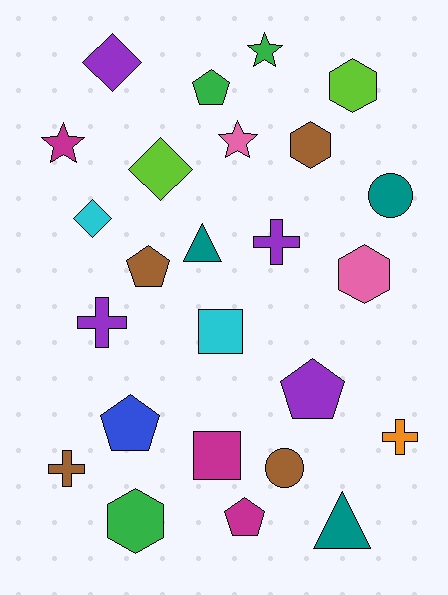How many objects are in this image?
There are 25 objects.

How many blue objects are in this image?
There is 1 blue object.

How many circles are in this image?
There are 2 circles.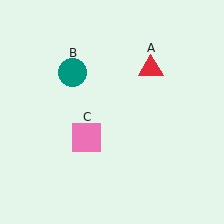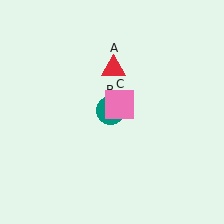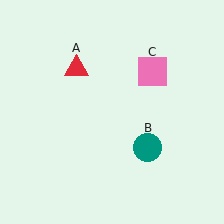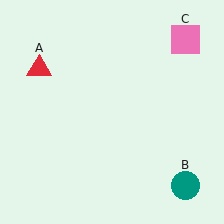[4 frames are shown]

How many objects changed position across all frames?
3 objects changed position: red triangle (object A), teal circle (object B), pink square (object C).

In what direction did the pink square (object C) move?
The pink square (object C) moved up and to the right.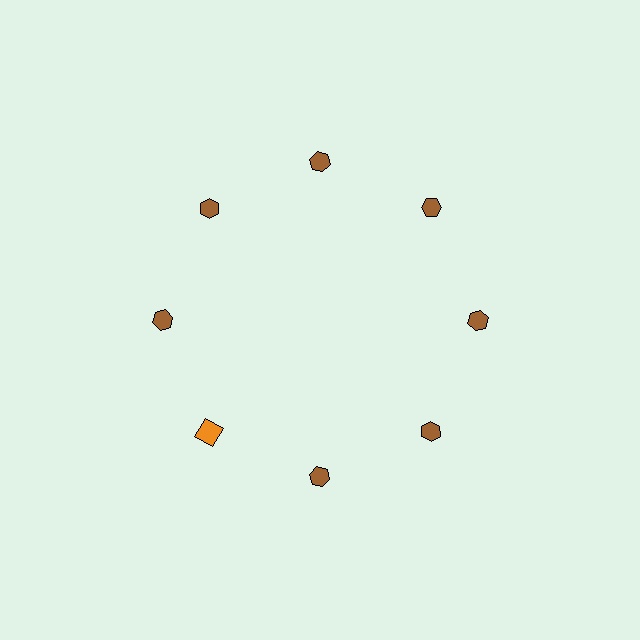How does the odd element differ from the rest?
It differs in both color (orange instead of brown) and shape (square instead of hexagon).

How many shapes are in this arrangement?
There are 8 shapes arranged in a ring pattern.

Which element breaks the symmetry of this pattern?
The orange square at roughly the 8 o'clock position breaks the symmetry. All other shapes are brown hexagons.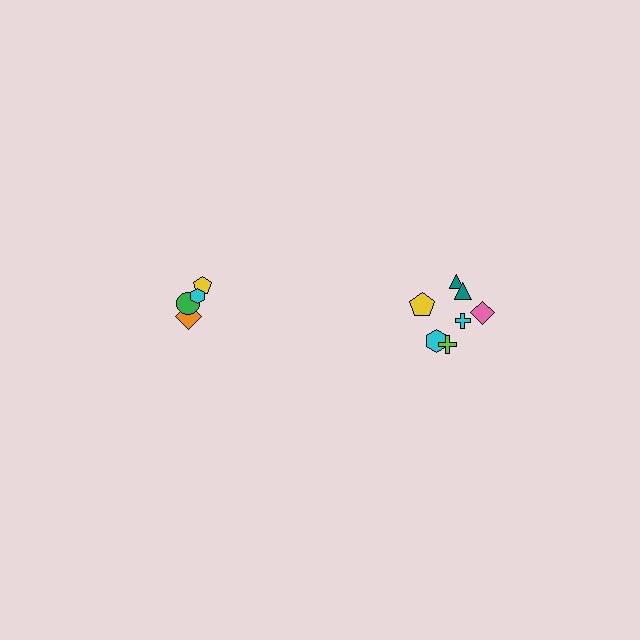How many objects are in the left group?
There are 4 objects.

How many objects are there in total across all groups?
There are 11 objects.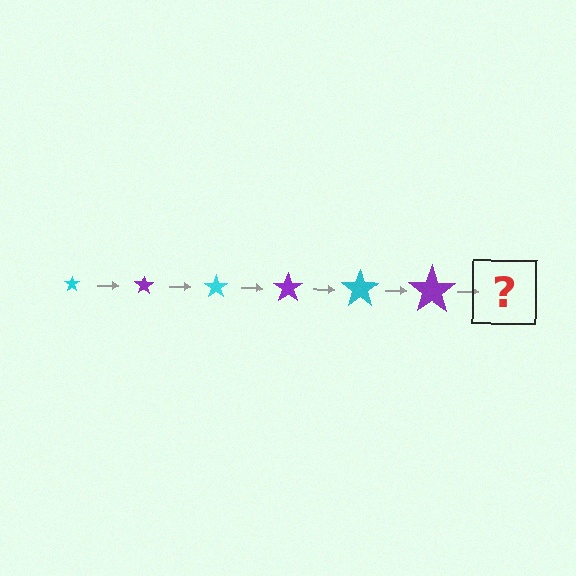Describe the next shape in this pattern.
It should be a cyan star, larger than the previous one.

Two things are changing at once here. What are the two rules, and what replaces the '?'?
The two rules are that the star grows larger each step and the color cycles through cyan and purple. The '?' should be a cyan star, larger than the previous one.